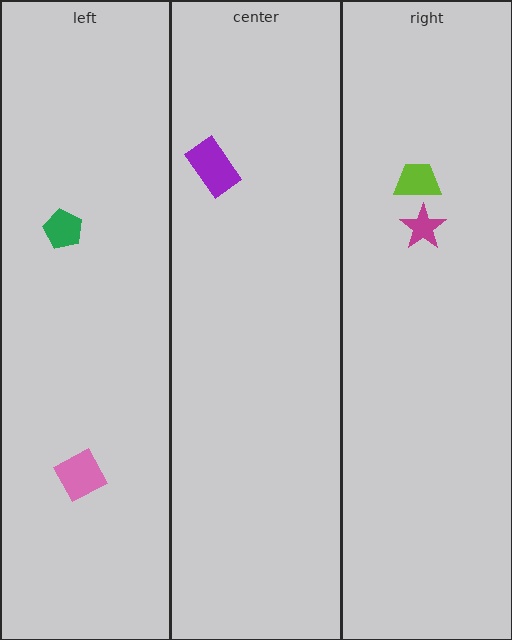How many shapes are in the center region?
1.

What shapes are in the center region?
The purple rectangle.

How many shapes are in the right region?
2.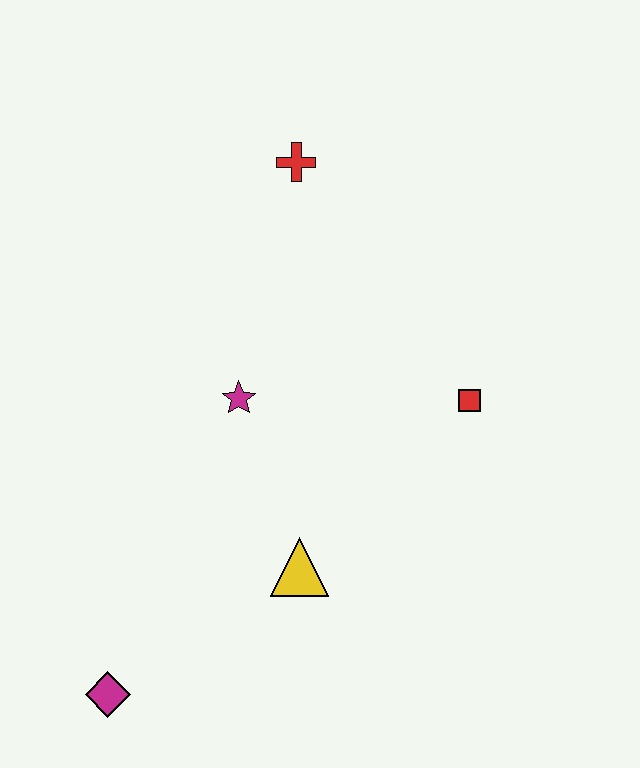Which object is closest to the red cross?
The magenta star is closest to the red cross.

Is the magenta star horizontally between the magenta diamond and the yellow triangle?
Yes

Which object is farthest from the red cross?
The magenta diamond is farthest from the red cross.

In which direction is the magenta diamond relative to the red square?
The magenta diamond is to the left of the red square.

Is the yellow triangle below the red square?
Yes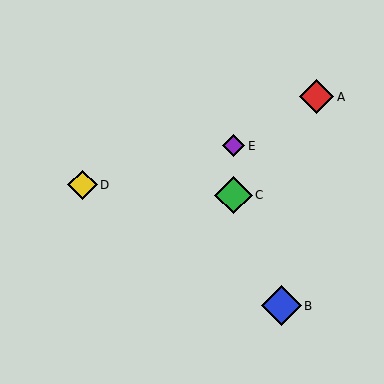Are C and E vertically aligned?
Yes, both are at x≈233.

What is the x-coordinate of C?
Object C is at x≈233.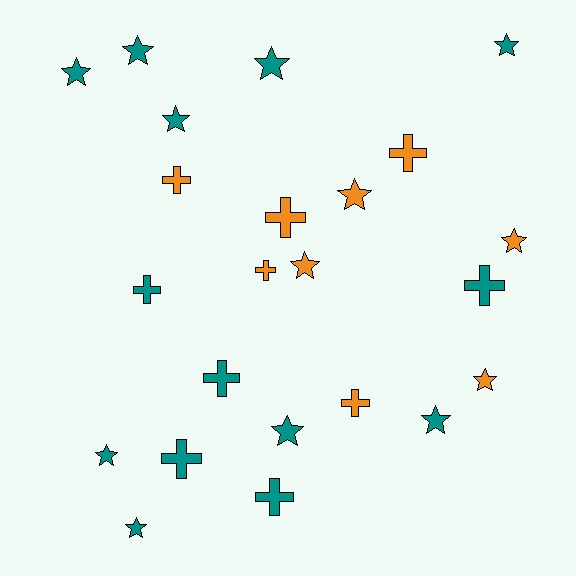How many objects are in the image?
There are 23 objects.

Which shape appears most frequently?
Star, with 13 objects.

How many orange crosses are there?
There are 5 orange crosses.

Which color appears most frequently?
Teal, with 14 objects.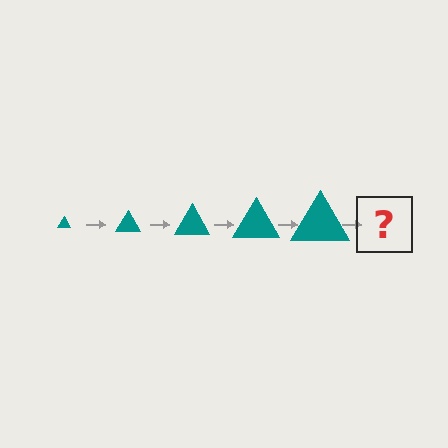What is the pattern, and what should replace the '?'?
The pattern is that the triangle gets progressively larger each step. The '?' should be a teal triangle, larger than the previous one.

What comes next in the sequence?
The next element should be a teal triangle, larger than the previous one.